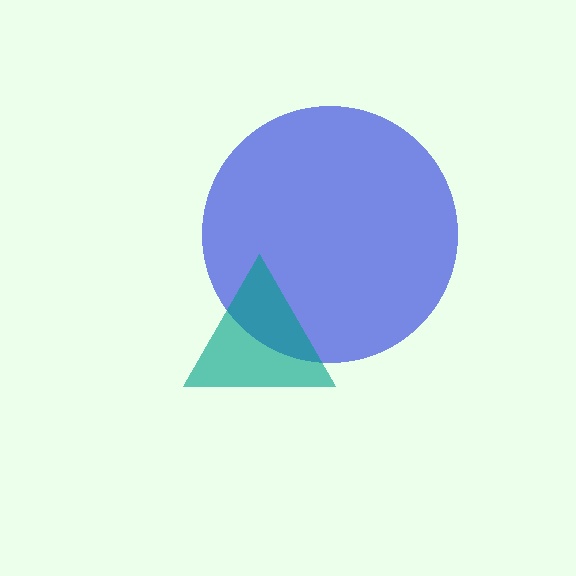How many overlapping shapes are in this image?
There are 2 overlapping shapes in the image.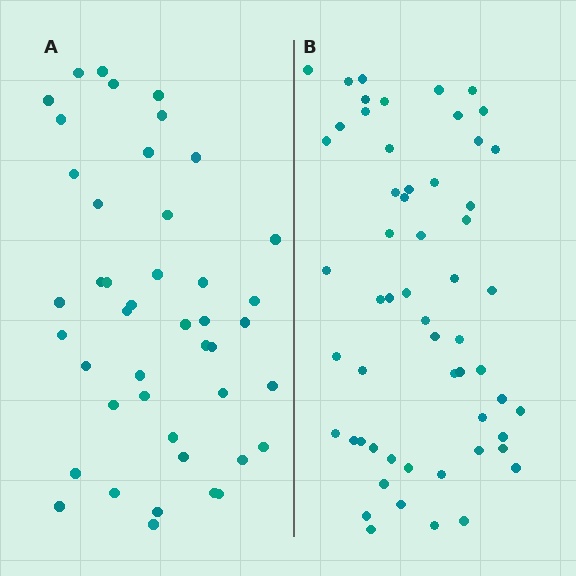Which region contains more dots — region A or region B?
Region B (the right region) has more dots.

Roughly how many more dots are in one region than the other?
Region B has approximately 15 more dots than region A.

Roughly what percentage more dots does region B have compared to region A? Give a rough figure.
About 30% more.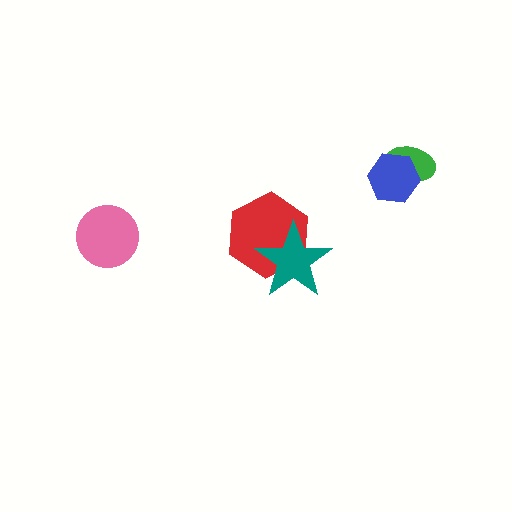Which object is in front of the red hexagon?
The teal star is in front of the red hexagon.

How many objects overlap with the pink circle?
0 objects overlap with the pink circle.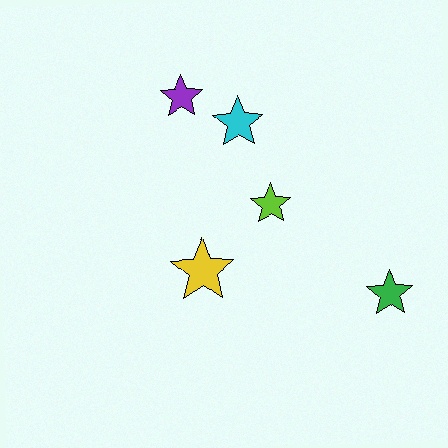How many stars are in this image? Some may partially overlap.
There are 5 stars.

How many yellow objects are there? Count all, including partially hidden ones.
There is 1 yellow object.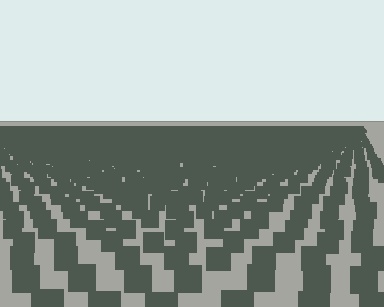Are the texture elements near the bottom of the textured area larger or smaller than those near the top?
Larger. Near the bottom, elements are closer to the viewer and appear at a bigger on-screen size.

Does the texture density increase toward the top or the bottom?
Density increases toward the top.